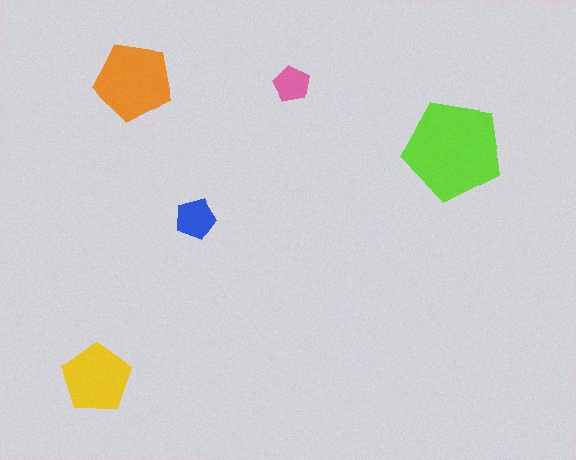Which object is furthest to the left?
The yellow pentagon is leftmost.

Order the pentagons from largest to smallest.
the lime one, the orange one, the yellow one, the blue one, the pink one.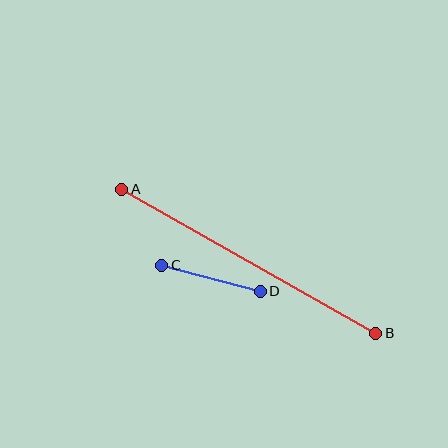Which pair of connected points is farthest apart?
Points A and B are farthest apart.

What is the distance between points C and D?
The distance is approximately 102 pixels.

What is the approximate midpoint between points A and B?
The midpoint is at approximately (249, 261) pixels.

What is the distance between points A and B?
The distance is approximately 292 pixels.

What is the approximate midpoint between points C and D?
The midpoint is at approximately (211, 278) pixels.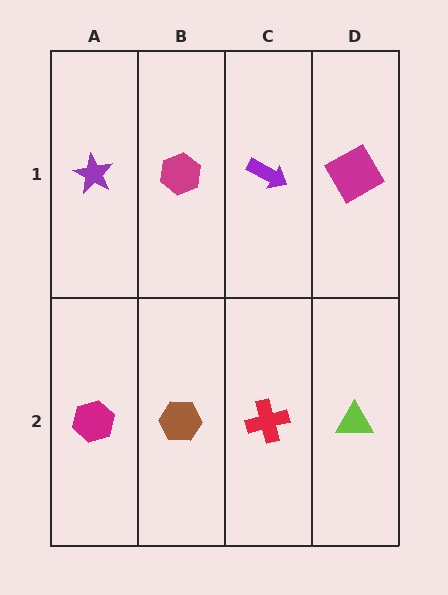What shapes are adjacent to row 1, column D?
A lime triangle (row 2, column D), a purple arrow (row 1, column C).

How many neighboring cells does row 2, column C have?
3.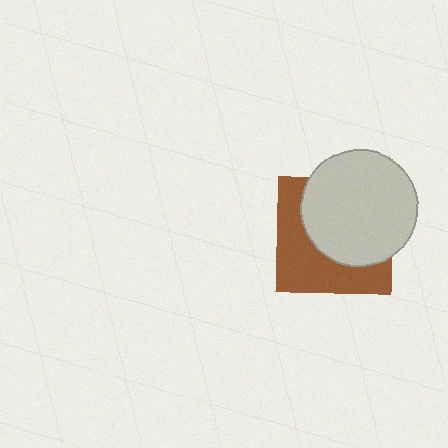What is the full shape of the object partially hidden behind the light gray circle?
The partially hidden object is a brown square.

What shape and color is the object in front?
The object in front is a light gray circle.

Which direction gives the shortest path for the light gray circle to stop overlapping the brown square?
Moving toward the upper-right gives the shortest separation.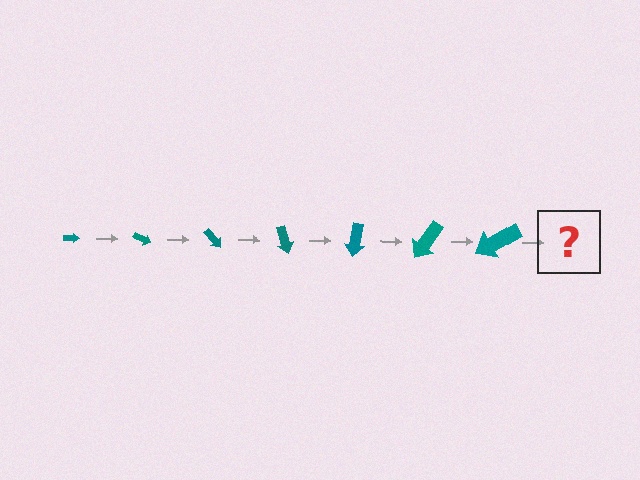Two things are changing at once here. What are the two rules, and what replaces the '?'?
The two rules are that the arrow grows larger each step and it rotates 25 degrees each step. The '?' should be an arrow, larger than the previous one and rotated 175 degrees from the start.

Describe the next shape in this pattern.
It should be an arrow, larger than the previous one and rotated 175 degrees from the start.